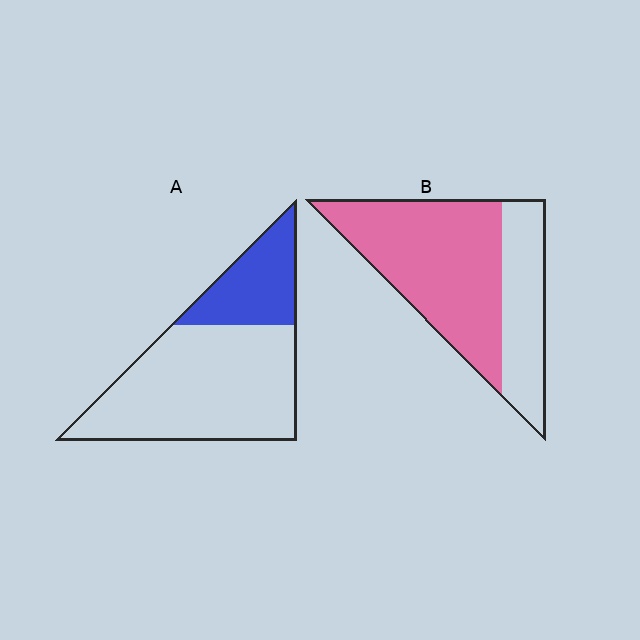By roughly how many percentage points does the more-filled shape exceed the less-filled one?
By roughly 40 percentage points (B over A).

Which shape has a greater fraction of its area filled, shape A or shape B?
Shape B.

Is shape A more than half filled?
No.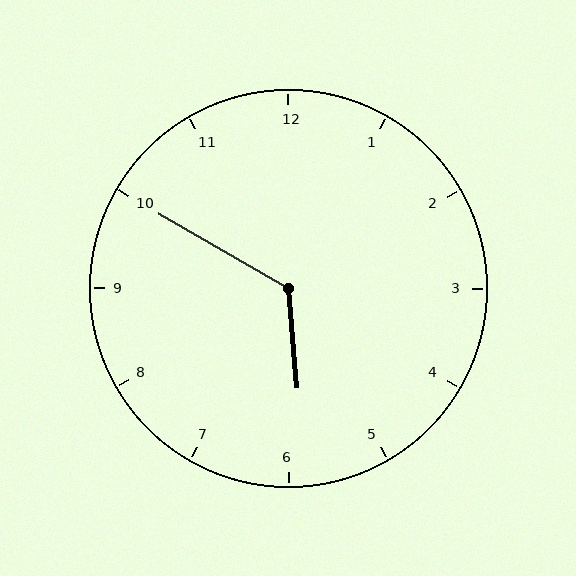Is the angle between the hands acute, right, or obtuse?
It is obtuse.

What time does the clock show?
5:50.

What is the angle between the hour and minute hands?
Approximately 125 degrees.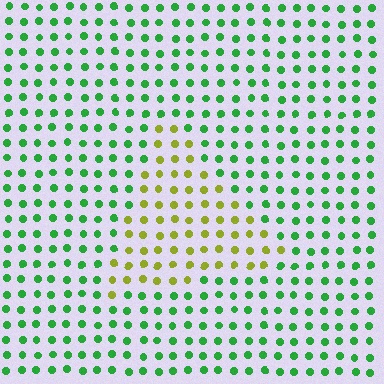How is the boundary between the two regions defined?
The boundary is defined purely by a slight shift in hue (about 57 degrees). Spacing, size, and orientation are identical on both sides.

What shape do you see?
I see a triangle.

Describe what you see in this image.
The image is filled with small green elements in a uniform arrangement. A triangle-shaped region is visible where the elements are tinted to a slightly different hue, forming a subtle color boundary.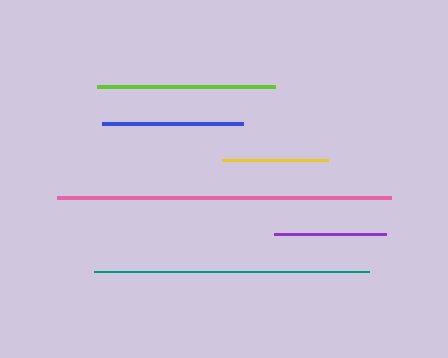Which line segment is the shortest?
The yellow line is the shortest at approximately 105 pixels.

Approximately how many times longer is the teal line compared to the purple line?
The teal line is approximately 2.4 times the length of the purple line.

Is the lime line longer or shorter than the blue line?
The lime line is longer than the blue line.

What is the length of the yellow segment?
The yellow segment is approximately 105 pixels long.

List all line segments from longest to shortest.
From longest to shortest: pink, teal, lime, blue, purple, yellow.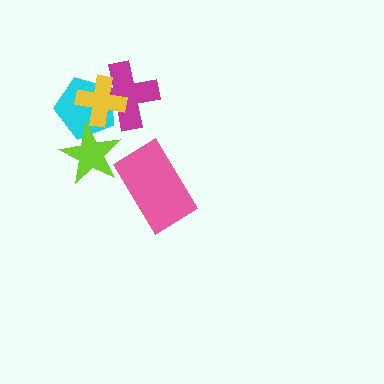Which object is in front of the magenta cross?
The yellow cross is in front of the magenta cross.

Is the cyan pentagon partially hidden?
Yes, it is partially covered by another shape.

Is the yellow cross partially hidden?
No, no other shape covers it.